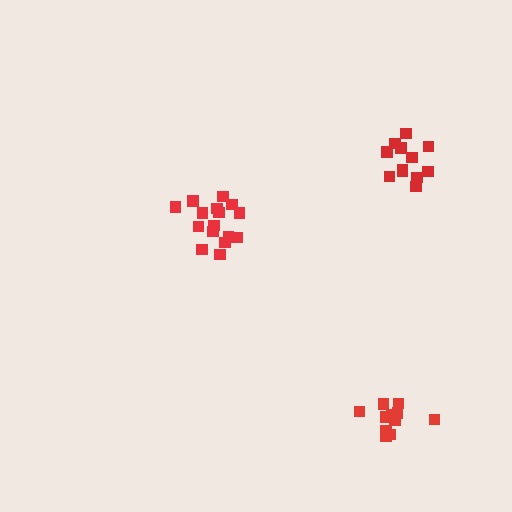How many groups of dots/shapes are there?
There are 3 groups.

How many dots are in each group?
Group 1: 16 dots, Group 2: 12 dots, Group 3: 11 dots (39 total).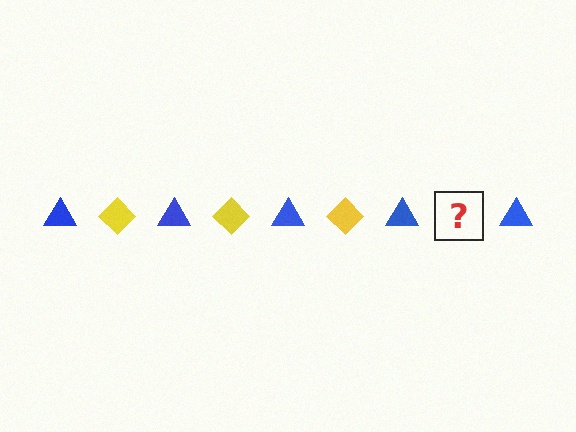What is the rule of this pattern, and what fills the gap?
The rule is that the pattern alternates between blue triangle and yellow diamond. The gap should be filled with a yellow diamond.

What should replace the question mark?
The question mark should be replaced with a yellow diamond.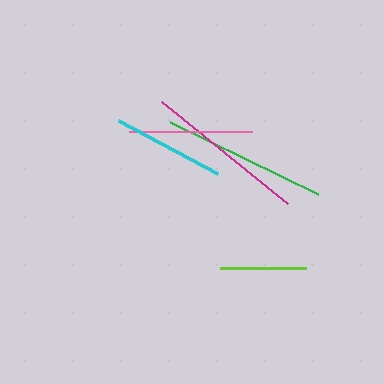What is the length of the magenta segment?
The magenta segment is approximately 162 pixels long.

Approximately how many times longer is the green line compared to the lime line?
The green line is approximately 1.9 times the length of the lime line.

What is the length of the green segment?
The green segment is approximately 165 pixels long.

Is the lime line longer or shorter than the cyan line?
The cyan line is longer than the lime line.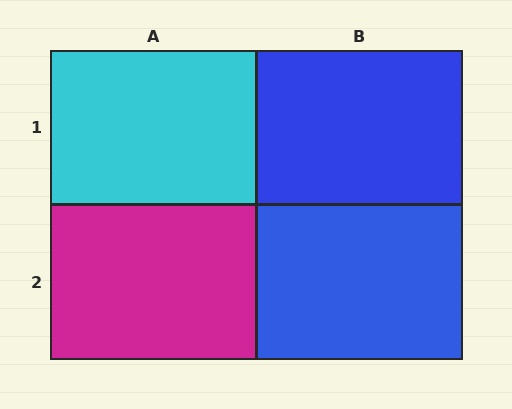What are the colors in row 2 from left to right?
Magenta, blue.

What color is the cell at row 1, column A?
Cyan.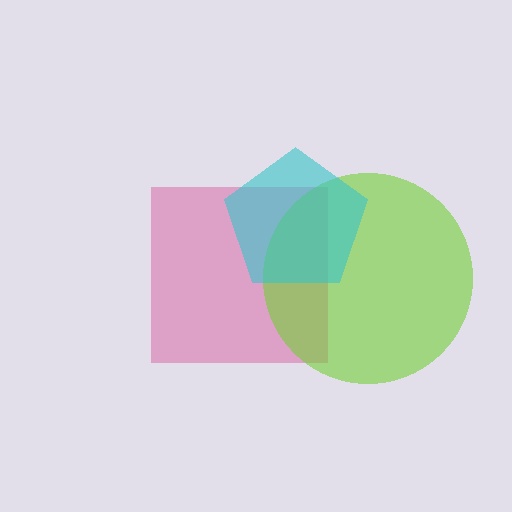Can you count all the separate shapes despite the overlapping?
Yes, there are 3 separate shapes.